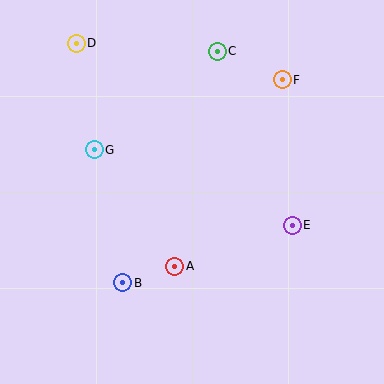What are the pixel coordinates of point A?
Point A is at (175, 266).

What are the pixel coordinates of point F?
Point F is at (282, 80).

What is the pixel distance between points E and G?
The distance between E and G is 212 pixels.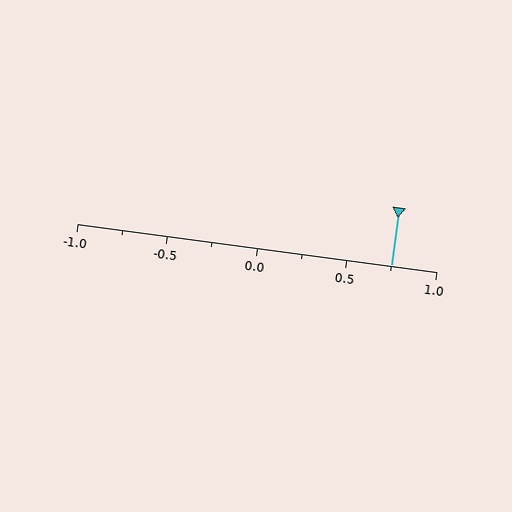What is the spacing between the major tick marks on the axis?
The major ticks are spaced 0.5 apart.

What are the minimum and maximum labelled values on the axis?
The axis runs from -1.0 to 1.0.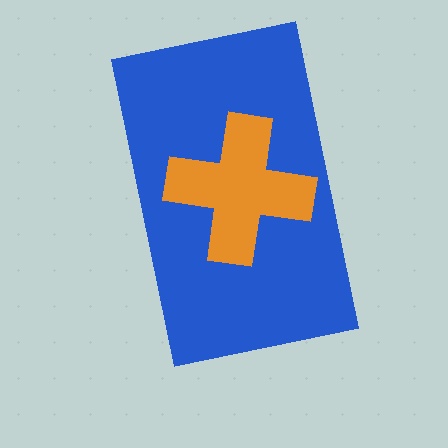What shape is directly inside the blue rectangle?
The orange cross.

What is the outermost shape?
The blue rectangle.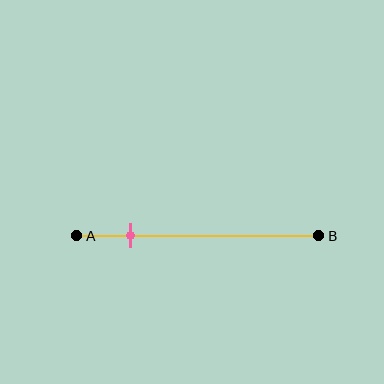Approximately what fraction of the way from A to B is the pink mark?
The pink mark is approximately 20% of the way from A to B.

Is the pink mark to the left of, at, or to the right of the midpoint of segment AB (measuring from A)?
The pink mark is to the left of the midpoint of segment AB.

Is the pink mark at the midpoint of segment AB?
No, the mark is at about 20% from A, not at the 50% midpoint.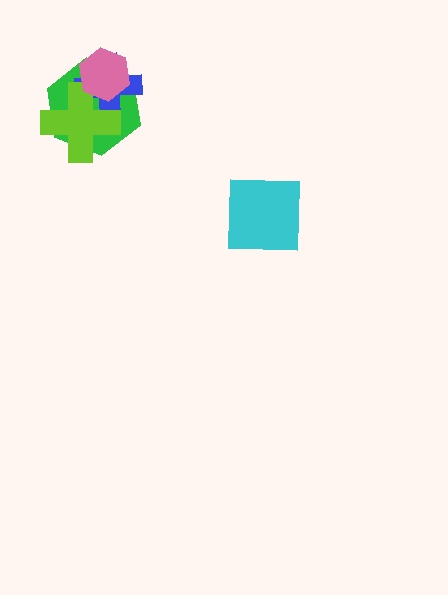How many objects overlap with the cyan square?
0 objects overlap with the cyan square.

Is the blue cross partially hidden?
Yes, it is partially covered by another shape.